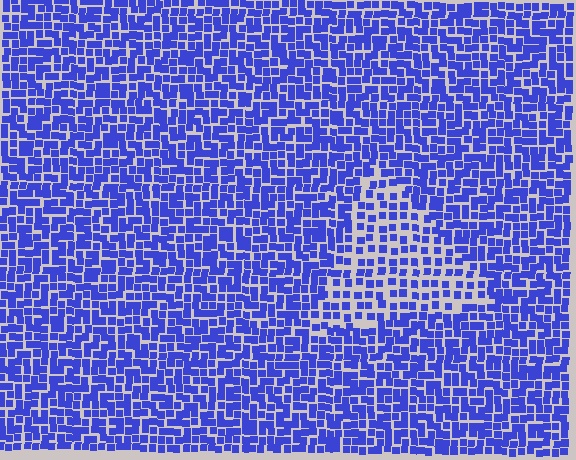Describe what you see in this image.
The image contains small blue elements arranged at two different densities. A triangle-shaped region is visible where the elements are less densely packed than the surrounding area.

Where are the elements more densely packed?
The elements are more densely packed outside the triangle boundary.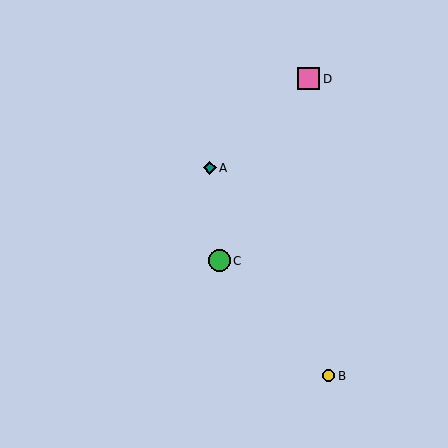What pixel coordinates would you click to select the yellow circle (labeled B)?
Click at (329, 376) to select the yellow circle B.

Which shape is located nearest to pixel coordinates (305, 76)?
The pink square (labeled D) at (309, 79) is nearest to that location.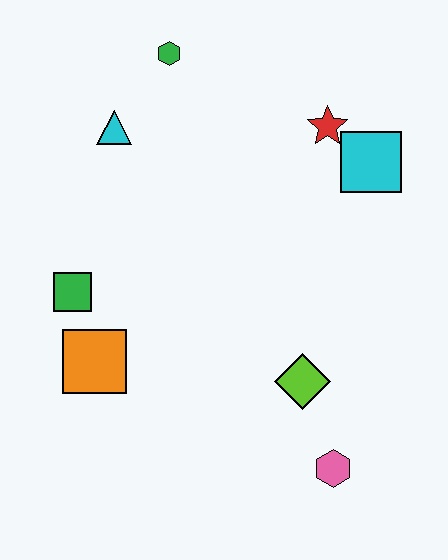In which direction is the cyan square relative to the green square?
The cyan square is to the right of the green square.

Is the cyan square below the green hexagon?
Yes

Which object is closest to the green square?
The orange square is closest to the green square.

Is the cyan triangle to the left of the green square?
No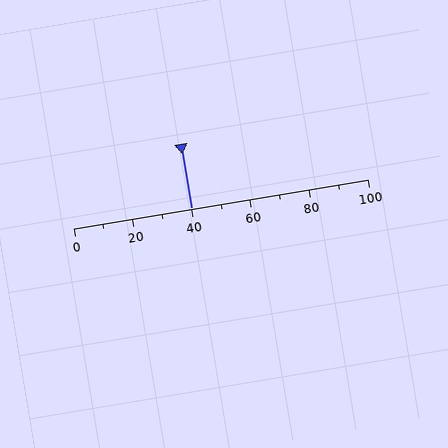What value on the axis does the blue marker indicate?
The marker indicates approximately 40.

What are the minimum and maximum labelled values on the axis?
The axis runs from 0 to 100.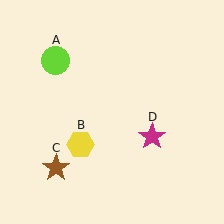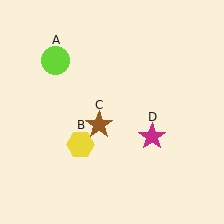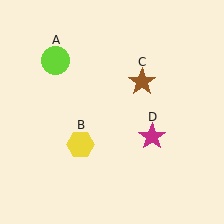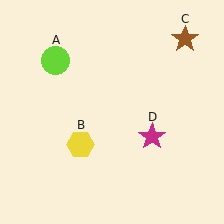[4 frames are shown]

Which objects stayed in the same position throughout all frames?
Lime circle (object A) and yellow hexagon (object B) and magenta star (object D) remained stationary.